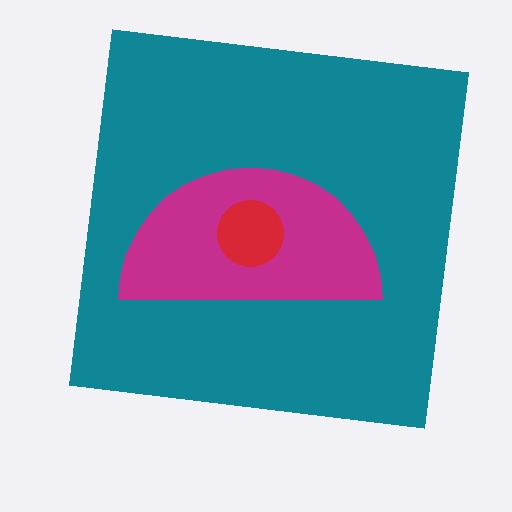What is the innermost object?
The red circle.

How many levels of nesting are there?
3.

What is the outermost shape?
The teal square.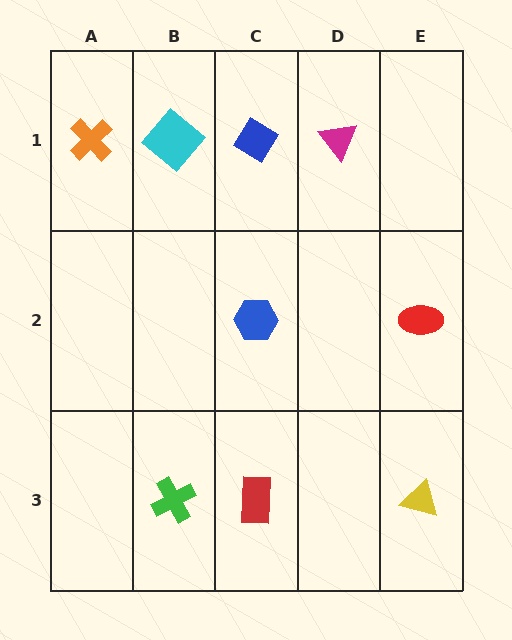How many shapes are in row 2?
2 shapes.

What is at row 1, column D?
A magenta triangle.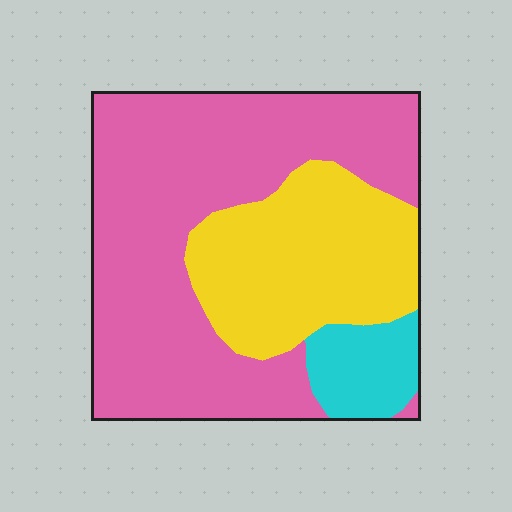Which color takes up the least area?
Cyan, at roughly 10%.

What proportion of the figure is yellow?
Yellow takes up about one third (1/3) of the figure.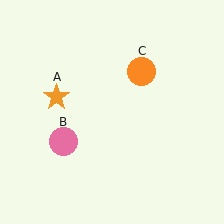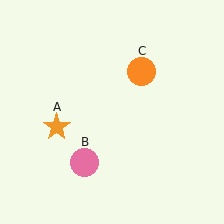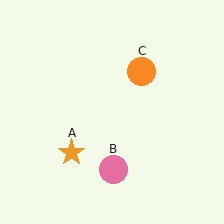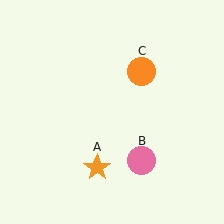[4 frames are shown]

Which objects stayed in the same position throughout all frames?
Orange circle (object C) remained stationary.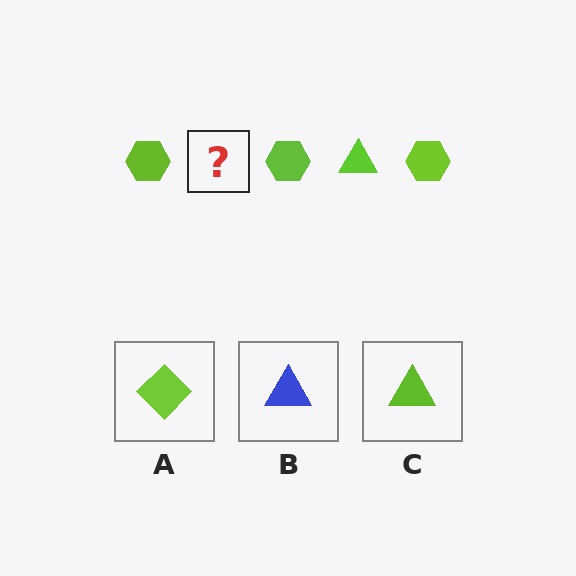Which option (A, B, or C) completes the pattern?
C.